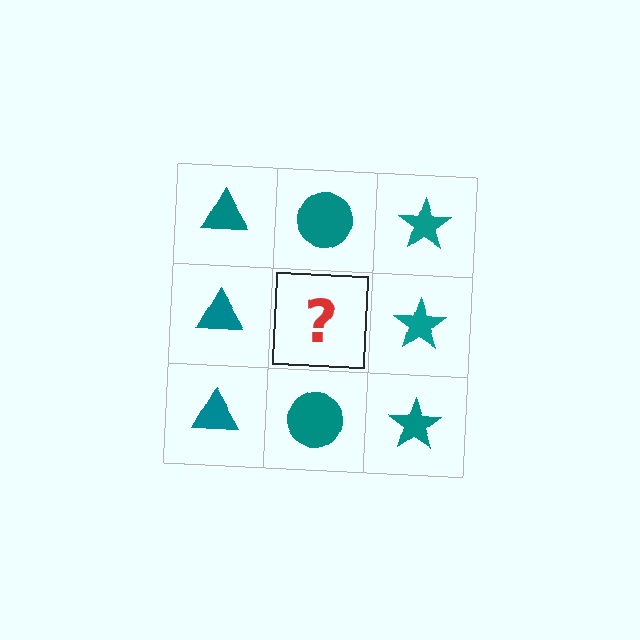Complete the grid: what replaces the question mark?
The question mark should be replaced with a teal circle.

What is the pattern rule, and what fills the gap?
The rule is that each column has a consistent shape. The gap should be filled with a teal circle.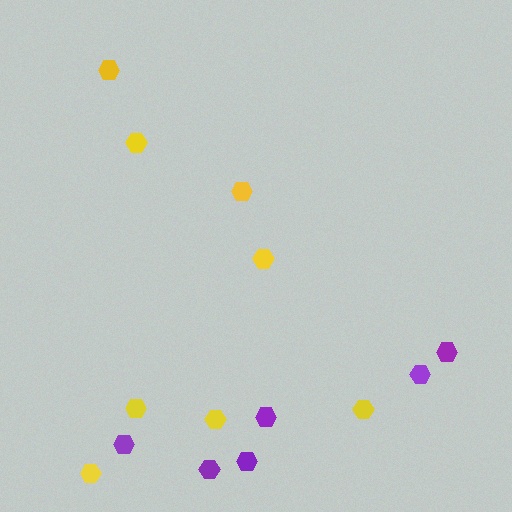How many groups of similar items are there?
There are 2 groups: one group of yellow hexagons (8) and one group of purple hexagons (6).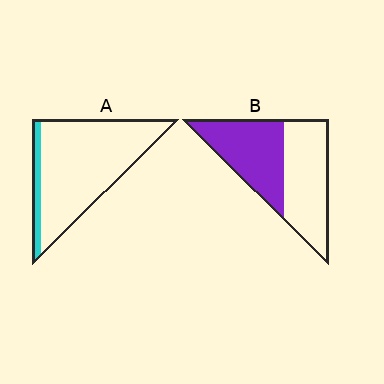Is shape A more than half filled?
No.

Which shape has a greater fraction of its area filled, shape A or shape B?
Shape B.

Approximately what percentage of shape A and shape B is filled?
A is approximately 10% and B is approximately 50%.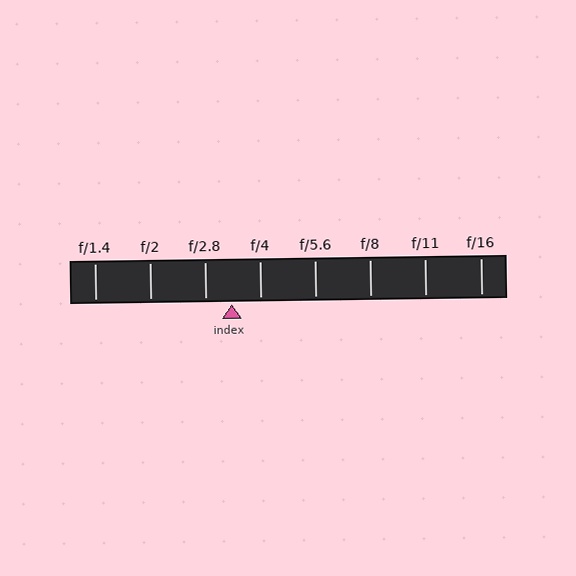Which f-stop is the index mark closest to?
The index mark is closest to f/2.8.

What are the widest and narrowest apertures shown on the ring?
The widest aperture shown is f/1.4 and the narrowest is f/16.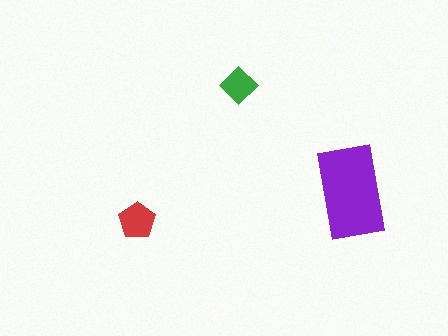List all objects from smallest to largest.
The green diamond, the red pentagon, the purple rectangle.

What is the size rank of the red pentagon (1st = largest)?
2nd.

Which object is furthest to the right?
The purple rectangle is rightmost.